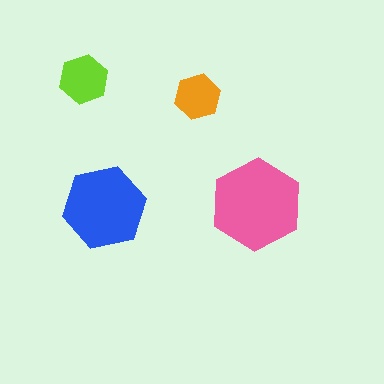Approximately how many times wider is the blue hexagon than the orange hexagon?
About 2 times wider.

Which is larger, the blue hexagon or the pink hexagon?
The pink one.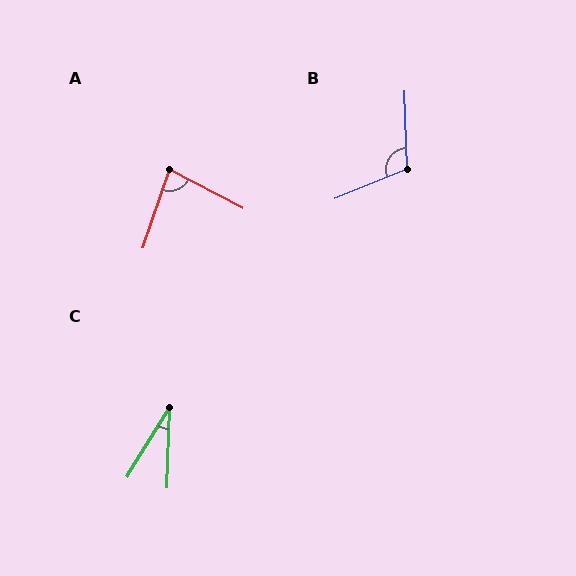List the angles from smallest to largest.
C (30°), A (81°), B (110°).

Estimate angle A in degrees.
Approximately 81 degrees.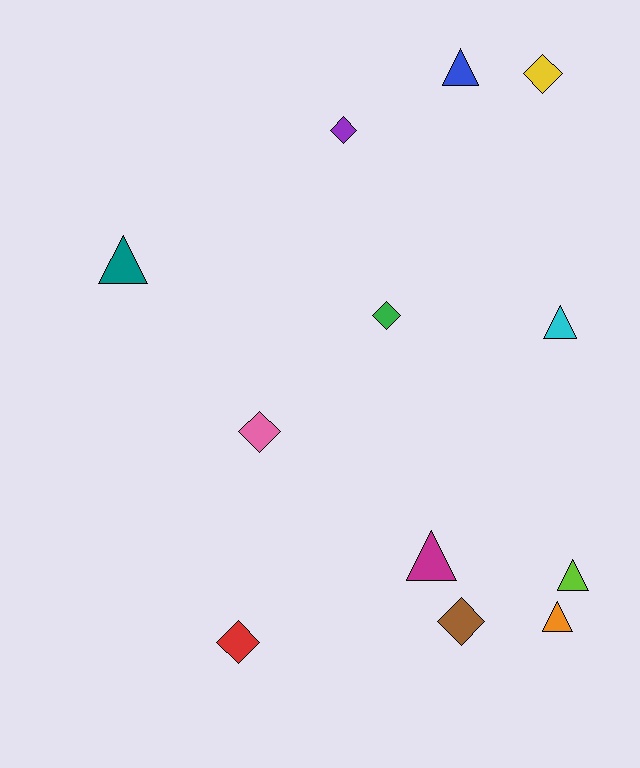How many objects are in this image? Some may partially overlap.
There are 12 objects.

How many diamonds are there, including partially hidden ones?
There are 6 diamonds.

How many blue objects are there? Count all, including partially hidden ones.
There is 1 blue object.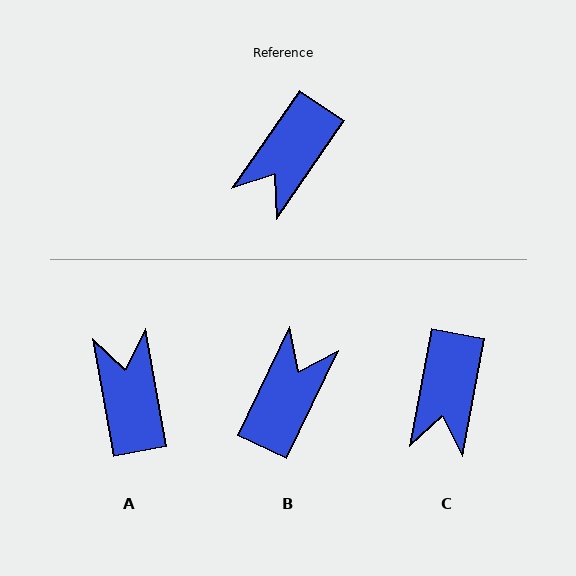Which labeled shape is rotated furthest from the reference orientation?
B, about 171 degrees away.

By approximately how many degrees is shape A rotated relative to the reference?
Approximately 135 degrees clockwise.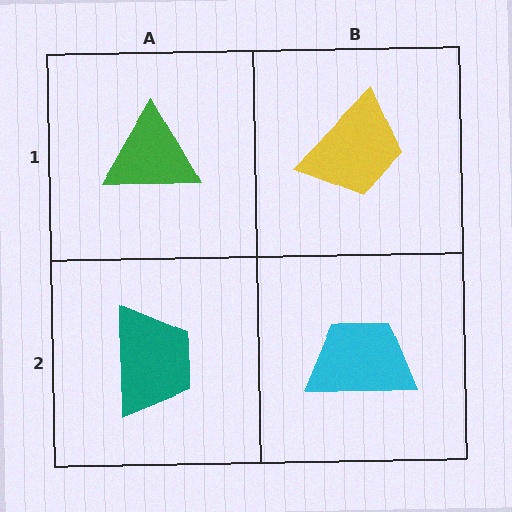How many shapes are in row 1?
2 shapes.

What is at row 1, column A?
A green triangle.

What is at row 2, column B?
A cyan trapezoid.